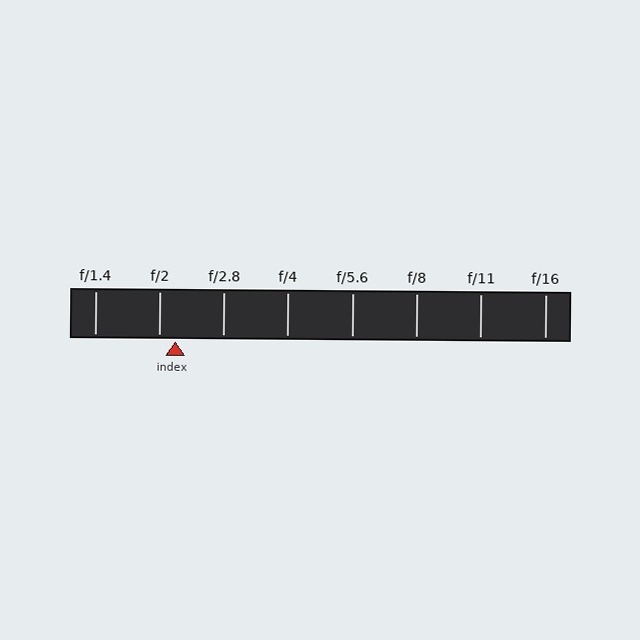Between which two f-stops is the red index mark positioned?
The index mark is between f/2 and f/2.8.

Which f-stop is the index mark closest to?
The index mark is closest to f/2.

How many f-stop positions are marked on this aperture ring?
There are 8 f-stop positions marked.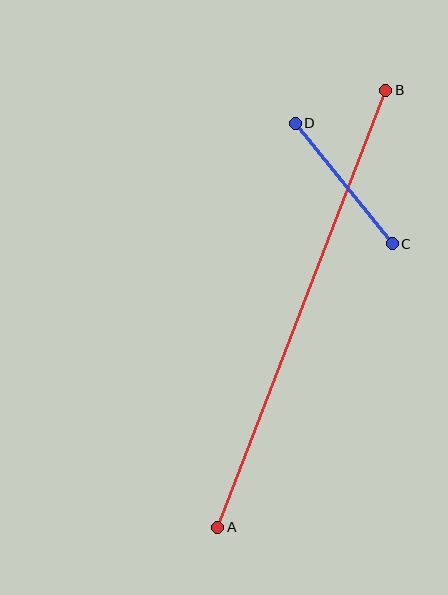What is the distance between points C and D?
The distance is approximately 155 pixels.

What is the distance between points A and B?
The distance is approximately 468 pixels.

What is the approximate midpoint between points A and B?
The midpoint is at approximately (302, 309) pixels.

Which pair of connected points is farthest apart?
Points A and B are farthest apart.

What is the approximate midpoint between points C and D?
The midpoint is at approximately (344, 184) pixels.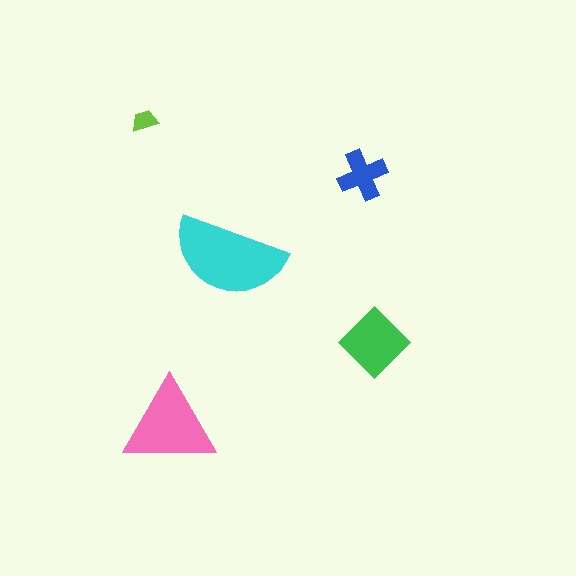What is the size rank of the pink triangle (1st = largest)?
2nd.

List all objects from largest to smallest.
The cyan semicircle, the pink triangle, the green diamond, the blue cross, the lime trapezoid.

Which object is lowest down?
The pink triangle is bottommost.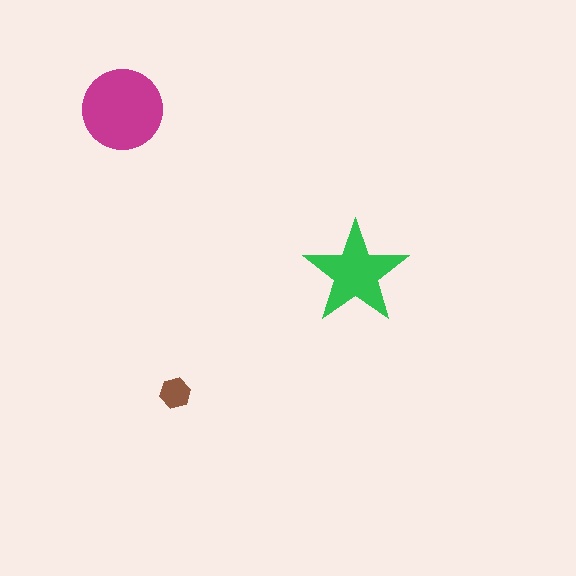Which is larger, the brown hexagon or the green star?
The green star.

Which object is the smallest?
The brown hexagon.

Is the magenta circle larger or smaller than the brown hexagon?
Larger.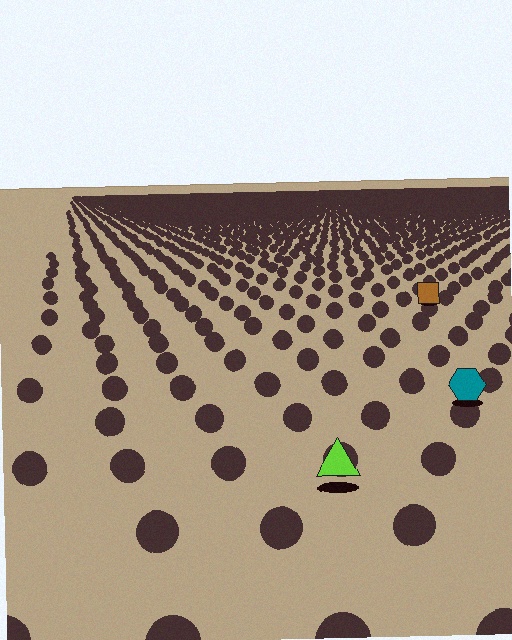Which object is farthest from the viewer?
The brown square is farthest from the viewer. It appears smaller and the ground texture around it is denser.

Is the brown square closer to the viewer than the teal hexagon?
No. The teal hexagon is closer — you can tell from the texture gradient: the ground texture is coarser near it.